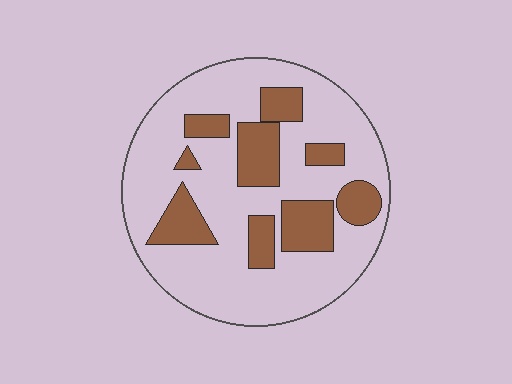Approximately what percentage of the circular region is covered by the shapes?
Approximately 25%.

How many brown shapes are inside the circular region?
9.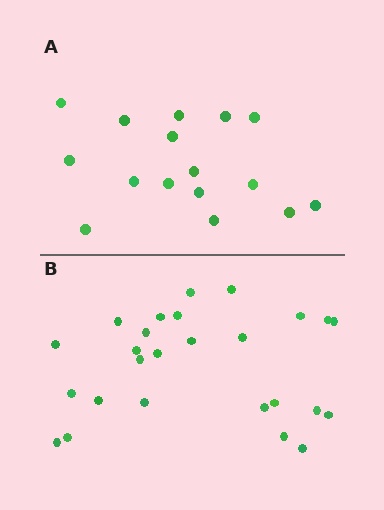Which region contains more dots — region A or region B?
Region B (the bottom region) has more dots.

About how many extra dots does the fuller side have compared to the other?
Region B has roughly 10 or so more dots than region A.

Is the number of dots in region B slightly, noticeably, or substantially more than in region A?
Region B has substantially more. The ratio is roughly 1.6 to 1.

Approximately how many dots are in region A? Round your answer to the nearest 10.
About 20 dots. (The exact count is 16, which rounds to 20.)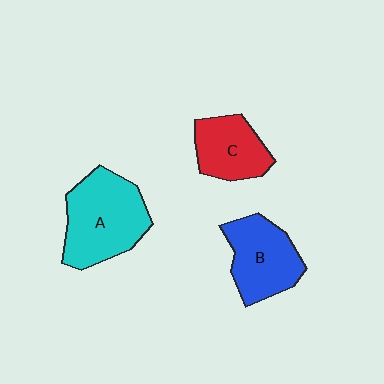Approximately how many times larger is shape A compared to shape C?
Approximately 1.6 times.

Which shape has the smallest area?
Shape C (red).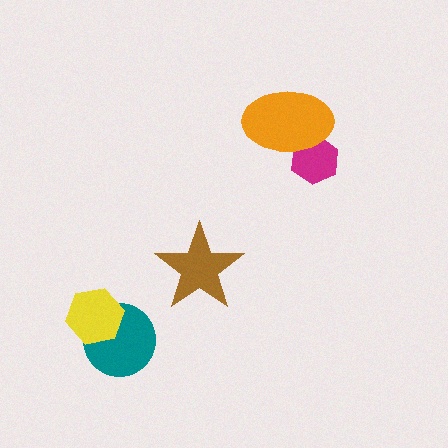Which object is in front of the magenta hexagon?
The orange ellipse is in front of the magenta hexagon.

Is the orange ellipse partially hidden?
No, no other shape covers it.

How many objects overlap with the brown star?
0 objects overlap with the brown star.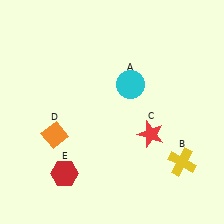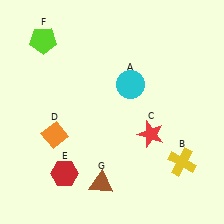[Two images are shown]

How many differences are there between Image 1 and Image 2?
There are 2 differences between the two images.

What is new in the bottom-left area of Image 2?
A brown triangle (G) was added in the bottom-left area of Image 2.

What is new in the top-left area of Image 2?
A lime pentagon (F) was added in the top-left area of Image 2.